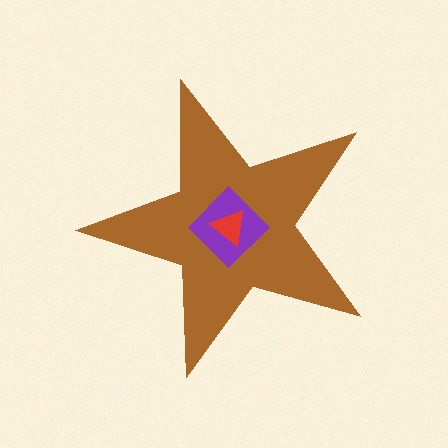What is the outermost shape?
The brown star.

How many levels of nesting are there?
3.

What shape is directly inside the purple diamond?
The red triangle.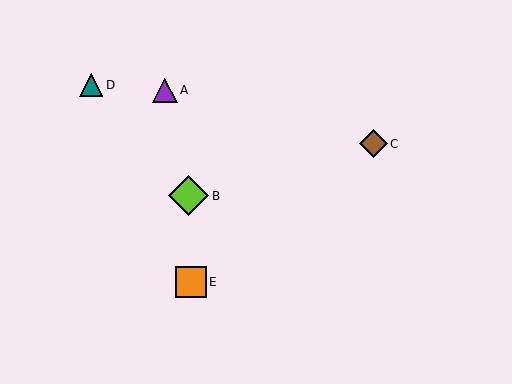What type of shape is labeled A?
Shape A is a purple triangle.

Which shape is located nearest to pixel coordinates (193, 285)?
The orange square (labeled E) at (191, 282) is nearest to that location.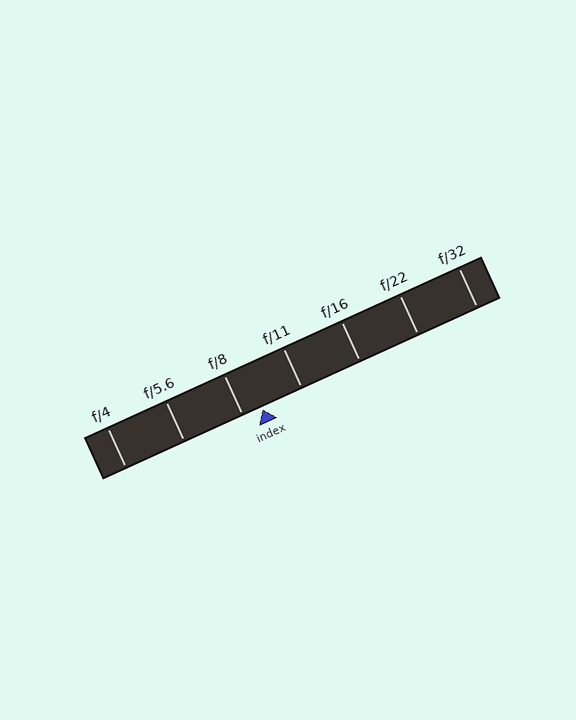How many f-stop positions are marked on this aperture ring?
There are 7 f-stop positions marked.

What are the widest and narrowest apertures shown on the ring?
The widest aperture shown is f/4 and the narrowest is f/32.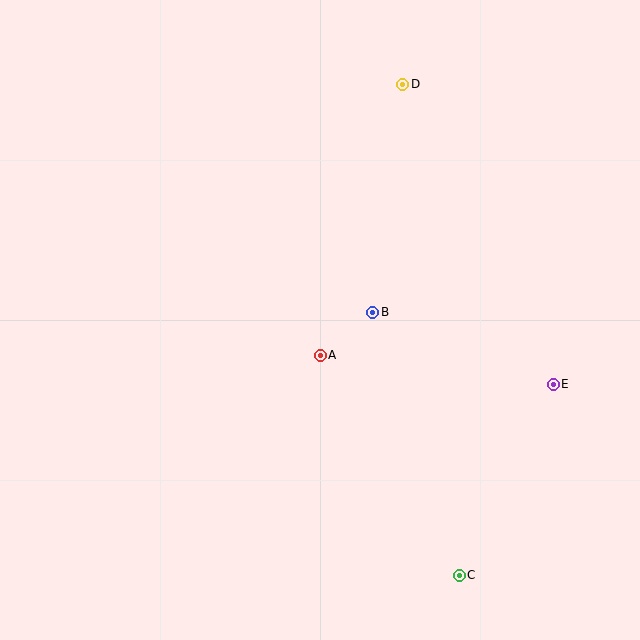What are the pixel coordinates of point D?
Point D is at (403, 84).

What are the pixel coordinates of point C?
Point C is at (459, 575).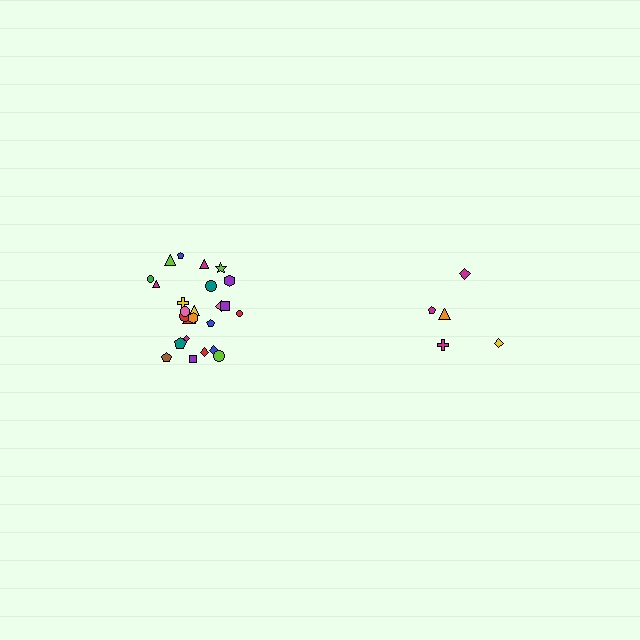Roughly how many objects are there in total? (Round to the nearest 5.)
Roughly 30 objects in total.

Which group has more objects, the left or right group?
The left group.